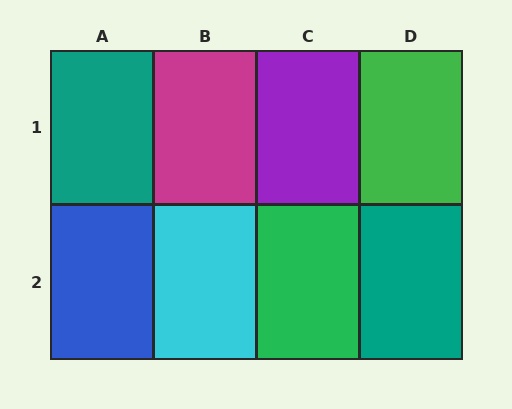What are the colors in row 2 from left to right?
Blue, cyan, green, teal.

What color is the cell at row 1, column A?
Teal.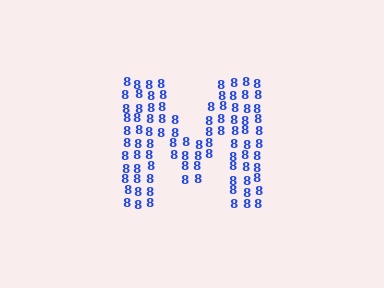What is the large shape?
The large shape is the letter M.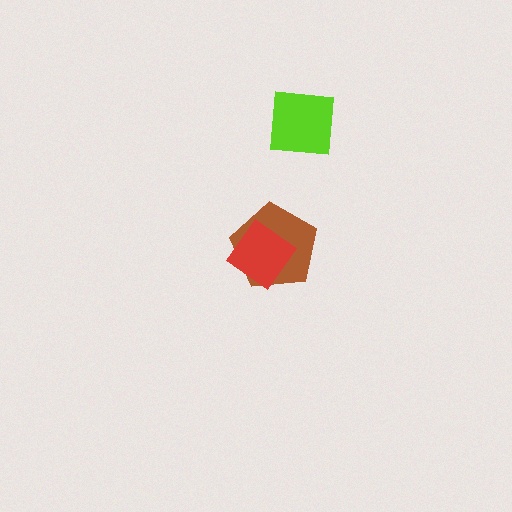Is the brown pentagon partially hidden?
Yes, it is partially covered by another shape.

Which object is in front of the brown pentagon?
The red diamond is in front of the brown pentagon.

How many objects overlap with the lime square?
0 objects overlap with the lime square.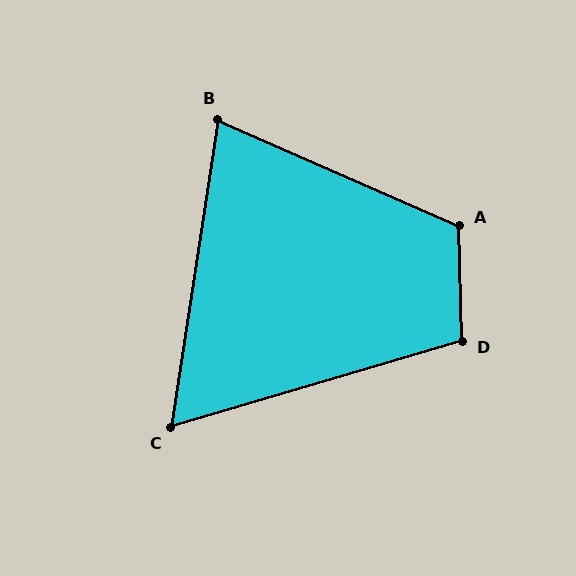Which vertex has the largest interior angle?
A, at approximately 115 degrees.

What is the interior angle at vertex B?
Approximately 75 degrees (acute).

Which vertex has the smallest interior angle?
C, at approximately 65 degrees.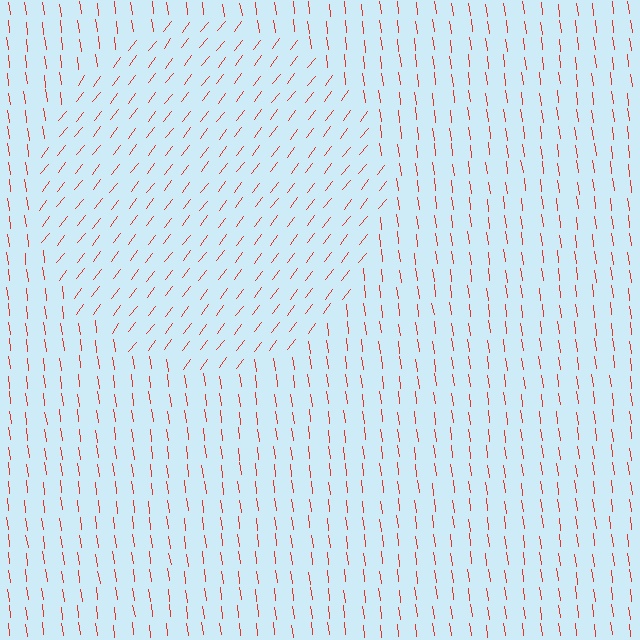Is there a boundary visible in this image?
Yes, there is a texture boundary formed by a change in line orientation.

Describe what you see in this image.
The image is filled with small red line segments. A circle region in the image has lines oriented differently from the surrounding lines, creating a visible texture boundary.